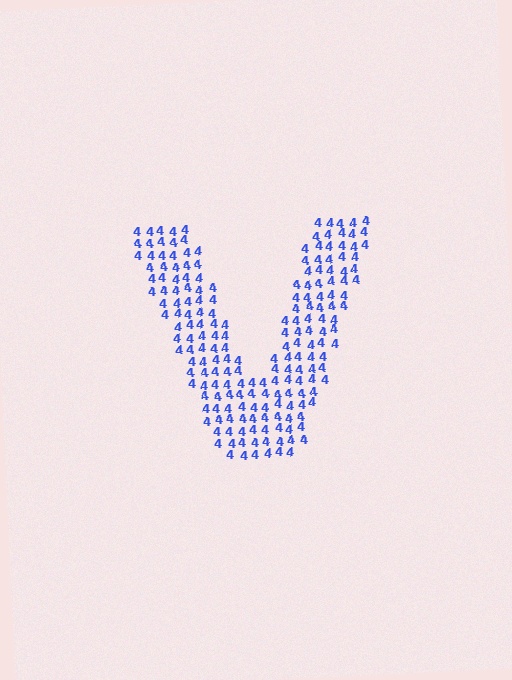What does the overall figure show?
The overall figure shows the letter V.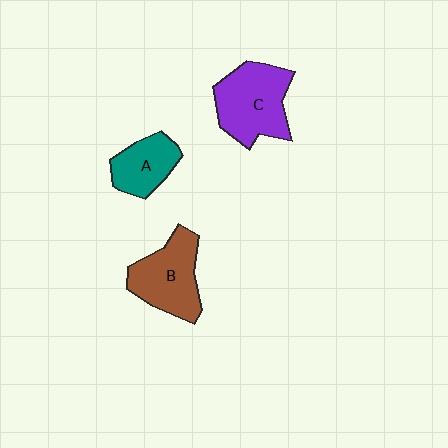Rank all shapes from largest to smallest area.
From largest to smallest: C (purple), B (brown), A (teal).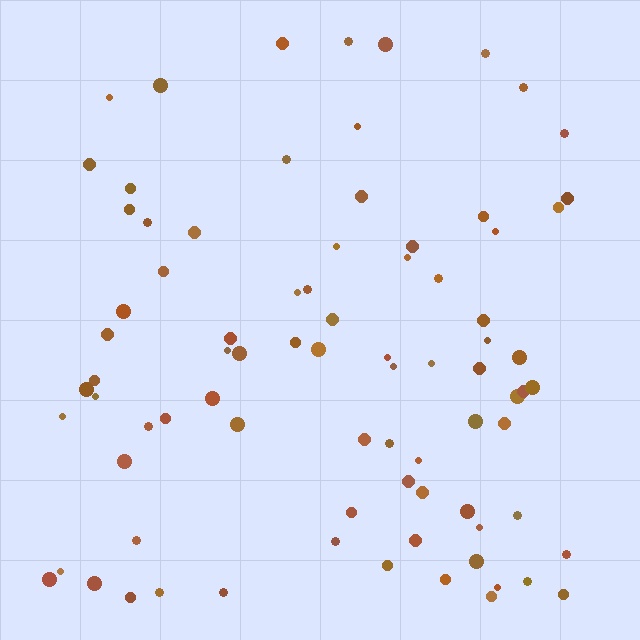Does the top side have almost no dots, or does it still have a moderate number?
Still a moderate number, just noticeably fewer than the bottom.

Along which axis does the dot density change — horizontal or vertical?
Vertical.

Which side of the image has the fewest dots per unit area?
The top.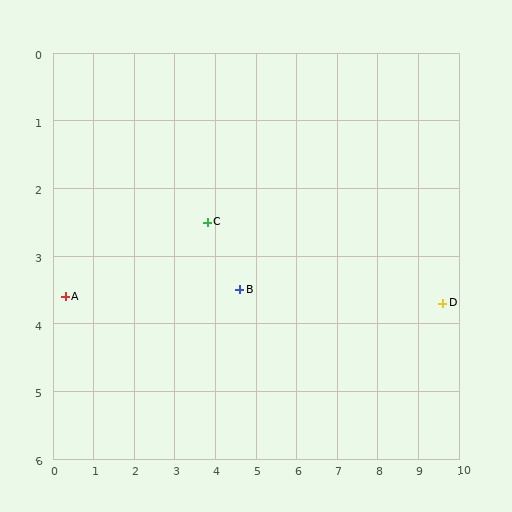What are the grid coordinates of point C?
Point C is at approximately (3.8, 2.5).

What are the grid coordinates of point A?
Point A is at approximately (0.3, 3.6).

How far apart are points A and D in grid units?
Points A and D are about 9.3 grid units apart.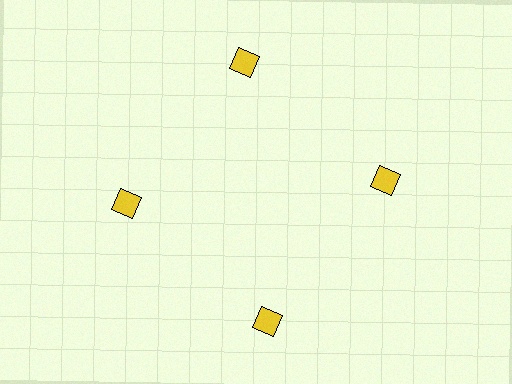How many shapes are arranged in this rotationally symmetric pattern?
There are 4 shapes, arranged in 4 groups of 1.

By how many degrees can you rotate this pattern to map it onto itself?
The pattern maps onto itself every 90 degrees of rotation.